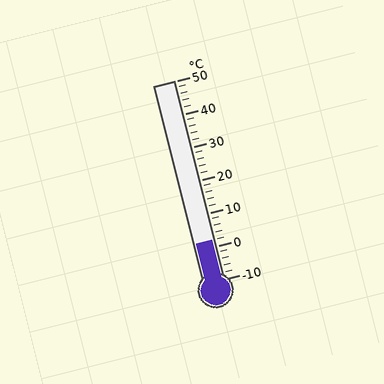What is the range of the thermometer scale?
The thermometer scale ranges from -10°C to 50°C.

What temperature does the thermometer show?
The thermometer shows approximately 2°C.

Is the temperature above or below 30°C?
The temperature is below 30°C.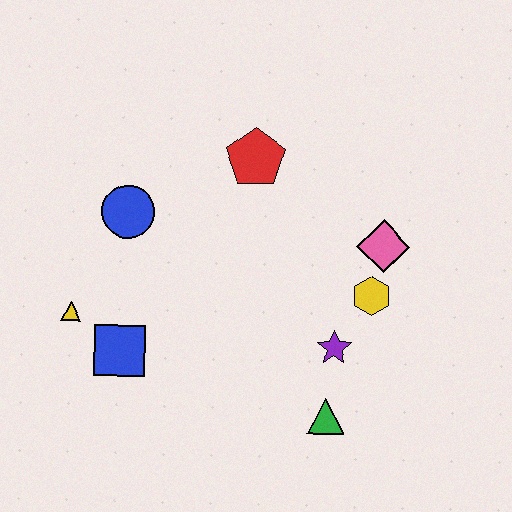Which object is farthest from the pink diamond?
The yellow triangle is farthest from the pink diamond.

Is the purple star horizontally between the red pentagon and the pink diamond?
Yes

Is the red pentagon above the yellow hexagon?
Yes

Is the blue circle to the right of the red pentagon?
No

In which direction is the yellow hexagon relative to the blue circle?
The yellow hexagon is to the right of the blue circle.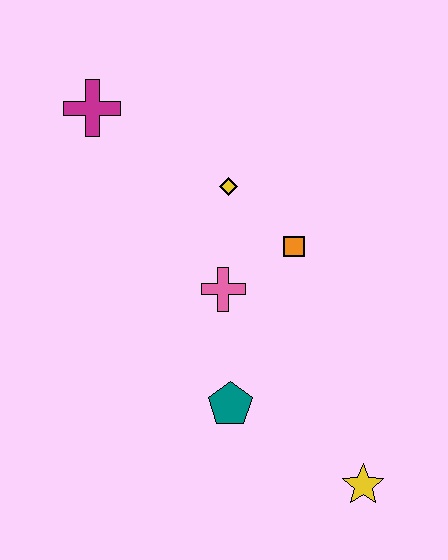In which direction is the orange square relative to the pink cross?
The orange square is to the right of the pink cross.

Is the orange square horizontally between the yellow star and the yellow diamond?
Yes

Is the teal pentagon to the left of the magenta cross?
No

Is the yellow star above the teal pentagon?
No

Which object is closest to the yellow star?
The teal pentagon is closest to the yellow star.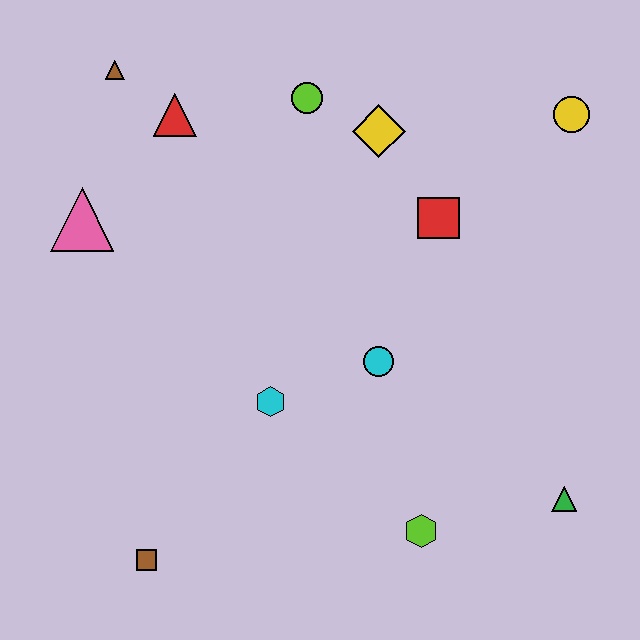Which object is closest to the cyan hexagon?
The cyan circle is closest to the cyan hexagon.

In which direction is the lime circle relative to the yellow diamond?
The lime circle is to the left of the yellow diamond.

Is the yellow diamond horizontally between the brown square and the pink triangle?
No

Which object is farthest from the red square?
The brown square is farthest from the red square.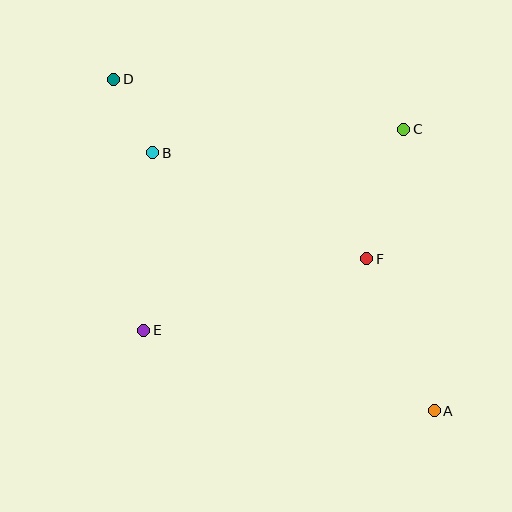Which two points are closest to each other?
Points B and D are closest to each other.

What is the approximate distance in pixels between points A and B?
The distance between A and B is approximately 382 pixels.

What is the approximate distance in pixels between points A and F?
The distance between A and F is approximately 166 pixels.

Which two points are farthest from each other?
Points A and D are farthest from each other.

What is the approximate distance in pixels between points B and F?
The distance between B and F is approximately 239 pixels.